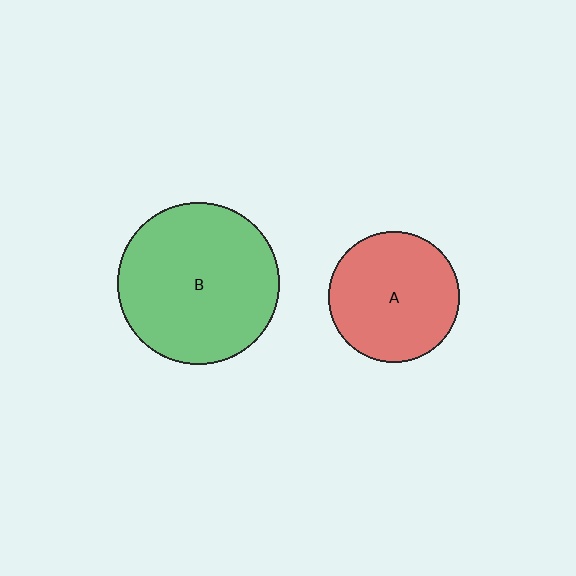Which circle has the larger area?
Circle B (green).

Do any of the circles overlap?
No, none of the circles overlap.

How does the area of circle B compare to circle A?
Approximately 1.5 times.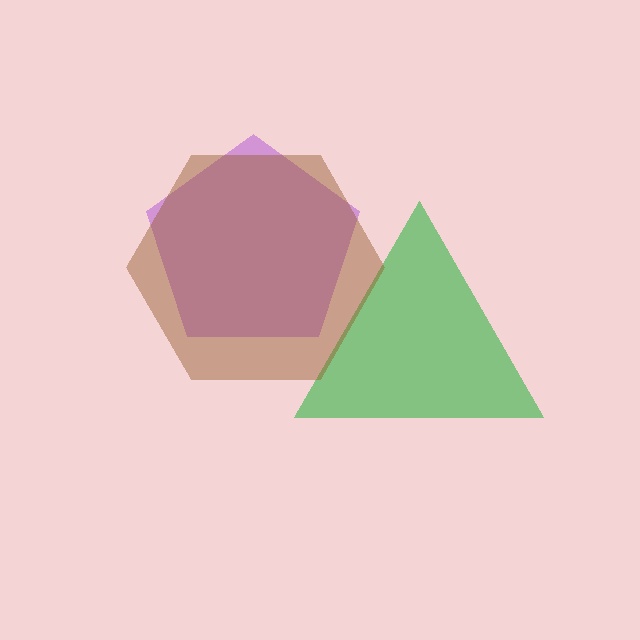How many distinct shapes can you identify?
There are 3 distinct shapes: a purple pentagon, a green triangle, a brown hexagon.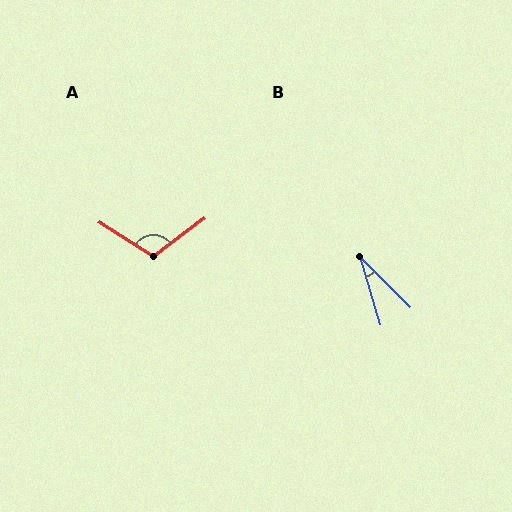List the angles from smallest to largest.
B (28°), A (111°).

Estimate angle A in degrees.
Approximately 111 degrees.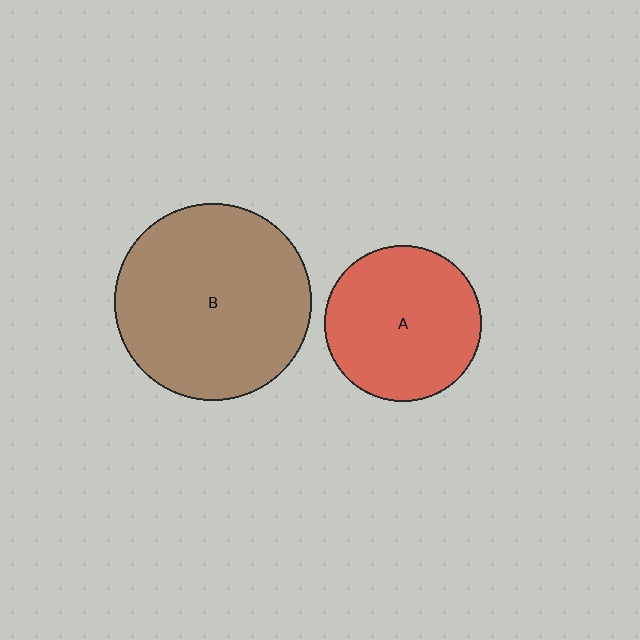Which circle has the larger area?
Circle B (brown).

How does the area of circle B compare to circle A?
Approximately 1.6 times.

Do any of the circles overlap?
No, none of the circles overlap.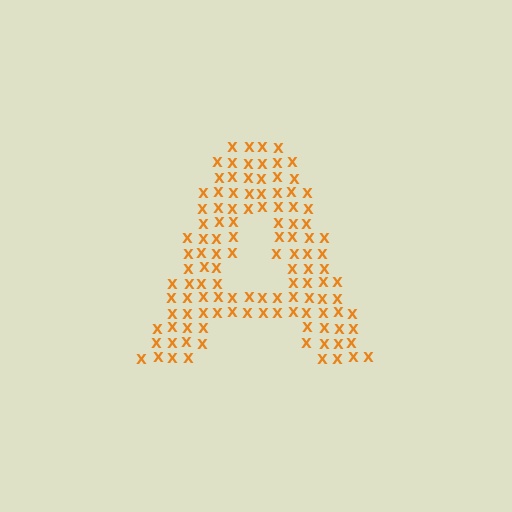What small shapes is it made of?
It is made of small letter X's.